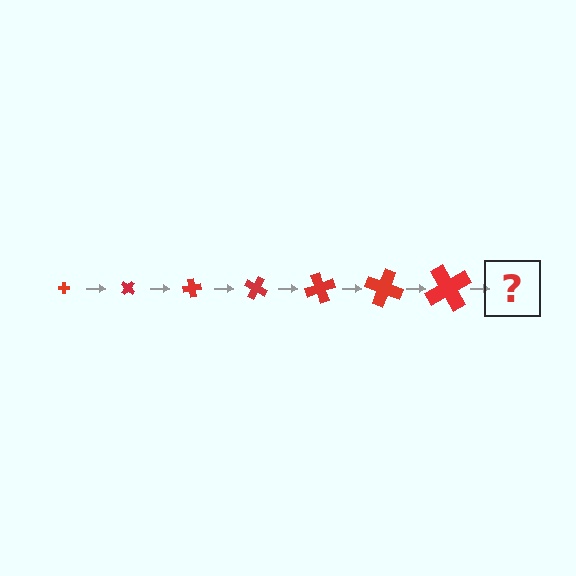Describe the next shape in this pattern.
It should be a cross, larger than the previous one and rotated 280 degrees from the start.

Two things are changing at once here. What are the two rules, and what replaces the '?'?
The two rules are that the cross grows larger each step and it rotates 40 degrees each step. The '?' should be a cross, larger than the previous one and rotated 280 degrees from the start.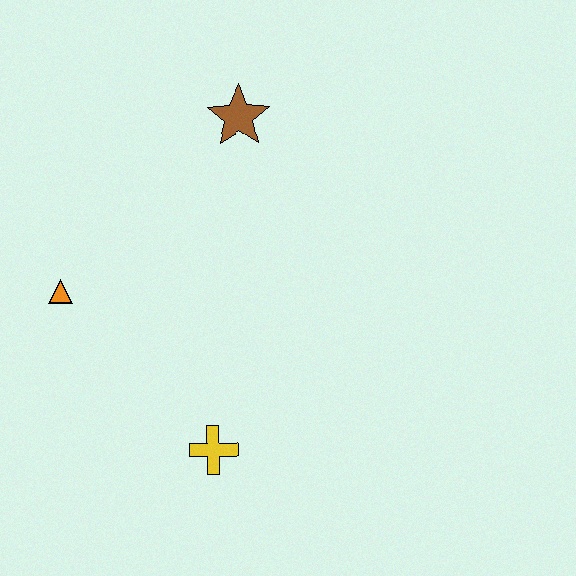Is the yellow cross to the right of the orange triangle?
Yes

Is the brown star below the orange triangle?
No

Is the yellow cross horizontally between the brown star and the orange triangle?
Yes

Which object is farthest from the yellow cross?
The brown star is farthest from the yellow cross.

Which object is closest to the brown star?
The orange triangle is closest to the brown star.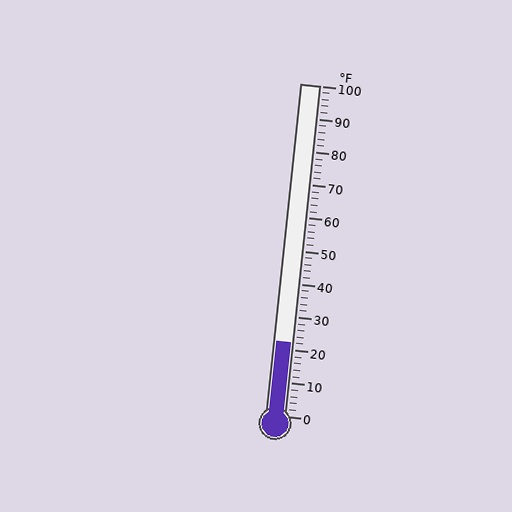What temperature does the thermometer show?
The thermometer shows approximately 22°F.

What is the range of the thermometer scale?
The thermometer scale ranges from 0°F to 100°F.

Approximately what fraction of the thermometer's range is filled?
The thermometer is filled to approximately 20% of its range.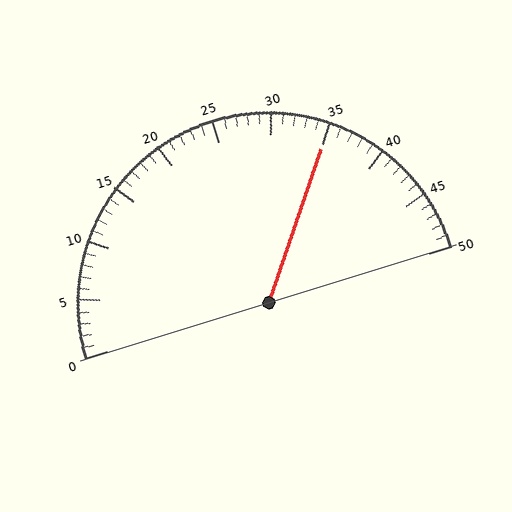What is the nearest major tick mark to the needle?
The nearest major tick mark is 35.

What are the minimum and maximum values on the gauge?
The gauge ranges from 0 to 50.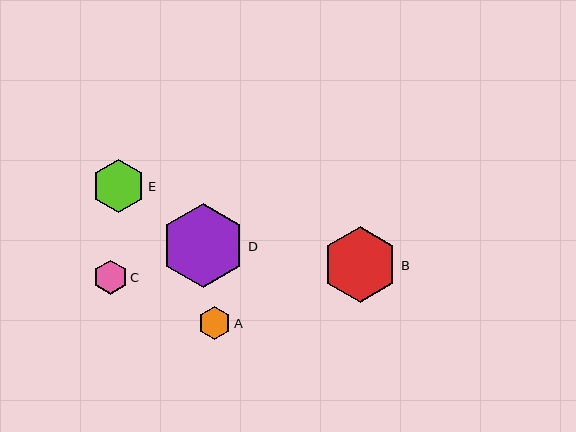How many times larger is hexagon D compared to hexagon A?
Hexagon D is approximately 2.6 times the size of hexagon A.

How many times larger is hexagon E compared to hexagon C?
Hexagon E is approximately 1.6 times the size of hexagon C.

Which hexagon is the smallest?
Hexagon A is the smallest with a size of approximately 33 pixels.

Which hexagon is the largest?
Hexagon D is the largest with a size of approximately 84 pixels.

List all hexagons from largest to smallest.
From largest to smallest: D, B, E, C, A.